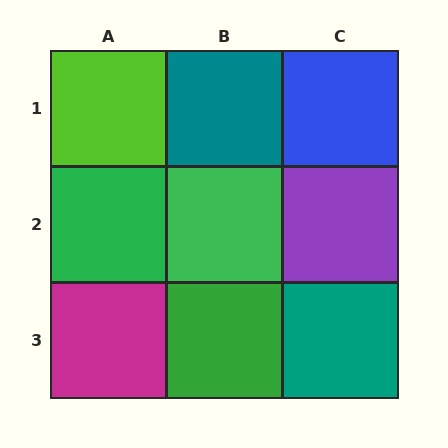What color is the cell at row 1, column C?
Blue.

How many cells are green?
3 cells are green.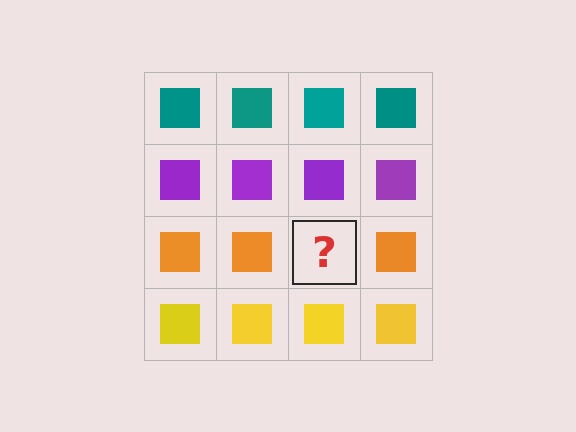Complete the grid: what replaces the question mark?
The question mark should be replaced with an orange square.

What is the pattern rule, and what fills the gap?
The rule is that each row has a consistent color. The gap should be filled with an orange square.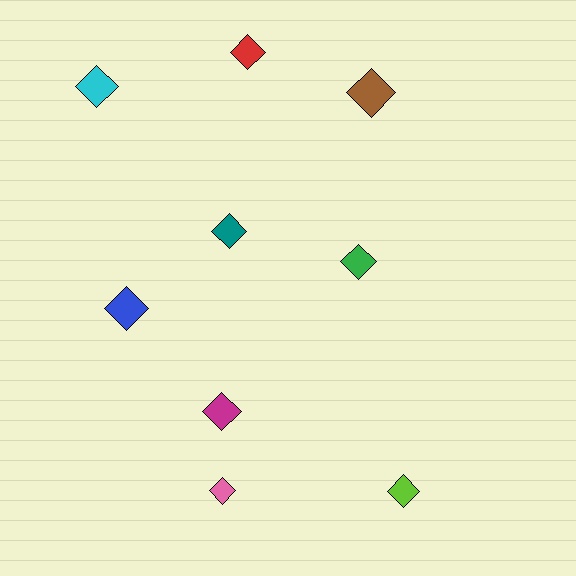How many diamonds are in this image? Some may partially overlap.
There are 9 diamonds.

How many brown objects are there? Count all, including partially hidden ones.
There is 1 brown object.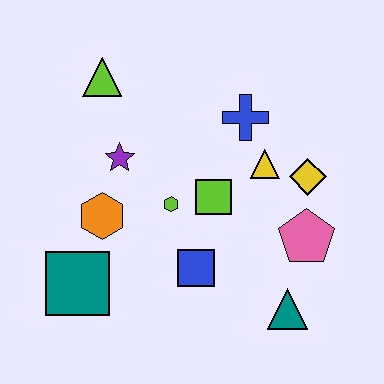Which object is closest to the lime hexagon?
The lime square is closest to the lime hexagon.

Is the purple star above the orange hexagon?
Yes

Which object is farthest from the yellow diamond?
The teal square is farthest from the yellow diamond.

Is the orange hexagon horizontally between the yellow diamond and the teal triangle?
No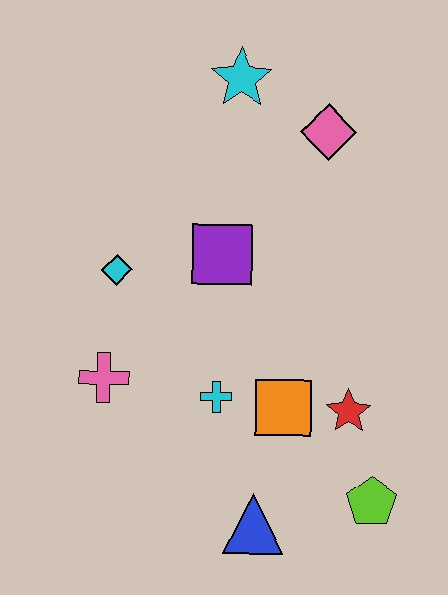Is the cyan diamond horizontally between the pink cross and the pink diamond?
Yes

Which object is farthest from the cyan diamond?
The lime pentagon is farthest from the cyan diamond.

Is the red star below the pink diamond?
Yes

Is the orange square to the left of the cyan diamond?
No